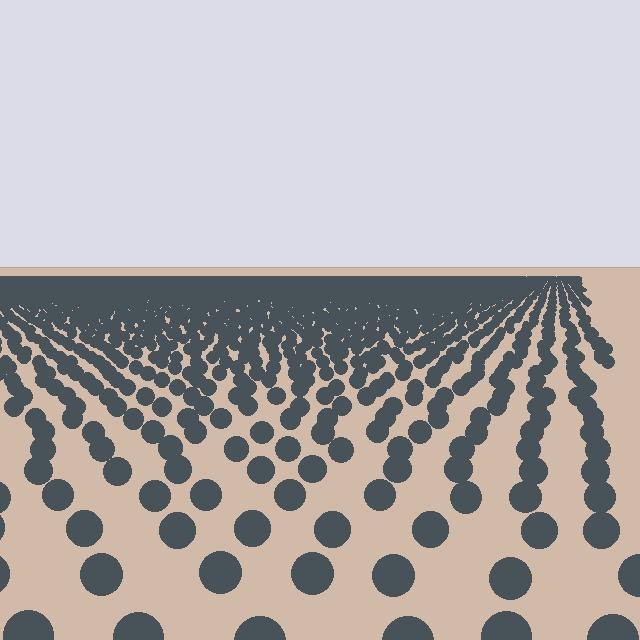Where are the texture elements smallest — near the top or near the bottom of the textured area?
Near the top.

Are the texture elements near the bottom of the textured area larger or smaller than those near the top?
Larger. Near the bottom, elements are closer to the viewer and appear at a bigger on-screen size.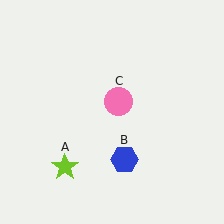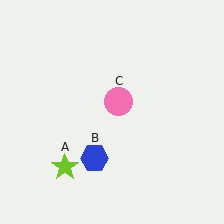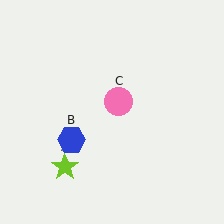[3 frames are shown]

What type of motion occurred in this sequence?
The blue hexagon (object B) rotated clockwise around the center of the scene.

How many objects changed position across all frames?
1 object changed position: blue hexagon (object B).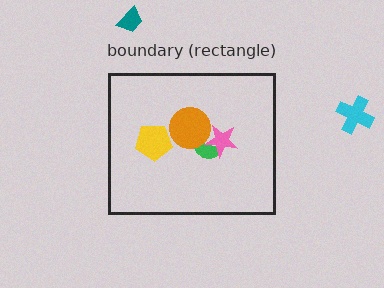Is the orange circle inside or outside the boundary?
Inside.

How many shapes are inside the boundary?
4 inside, 2 outside.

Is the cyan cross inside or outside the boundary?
Outside.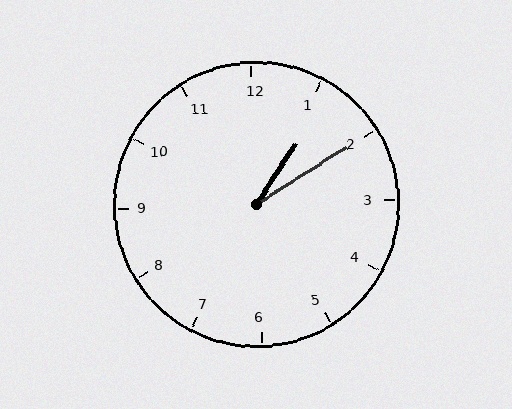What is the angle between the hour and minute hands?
Approximately 25 degrees.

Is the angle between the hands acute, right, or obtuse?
It is acute.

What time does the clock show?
1:10.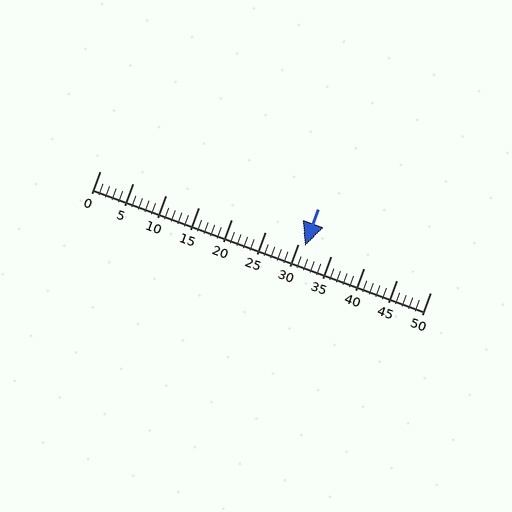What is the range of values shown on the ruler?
The ruler shows values from 0 to 50.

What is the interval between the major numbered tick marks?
The major tick marks are spaced 5 units apart.